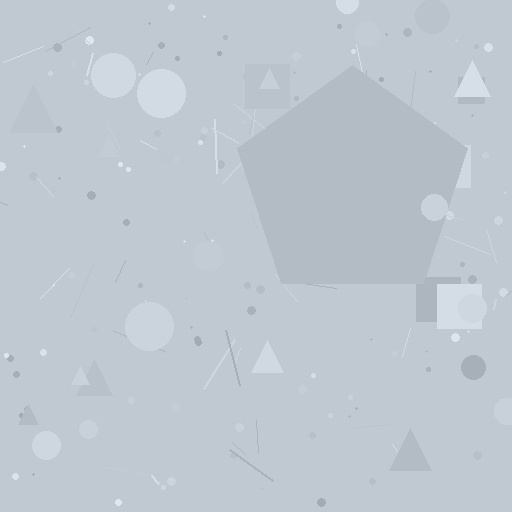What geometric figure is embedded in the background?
A pentagon is embedded in the background.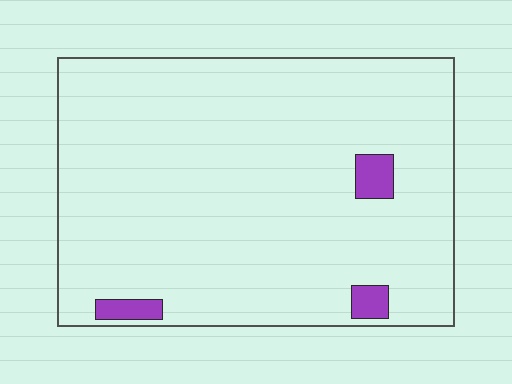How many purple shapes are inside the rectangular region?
3.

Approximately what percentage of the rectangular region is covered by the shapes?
Approximately 5%.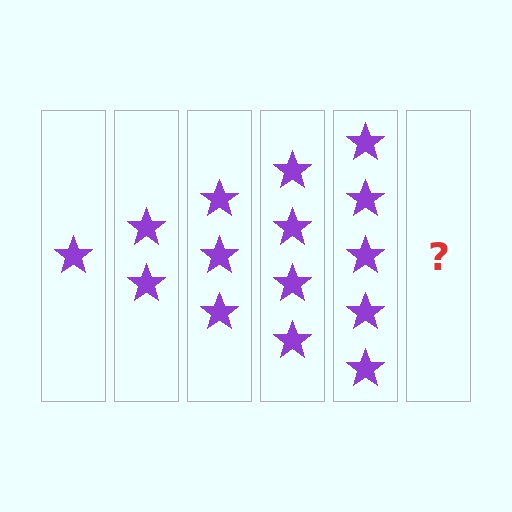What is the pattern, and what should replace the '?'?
The pattern is that each step adds one more star. The '?' should be 6 stars.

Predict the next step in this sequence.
The next step is 6 stars.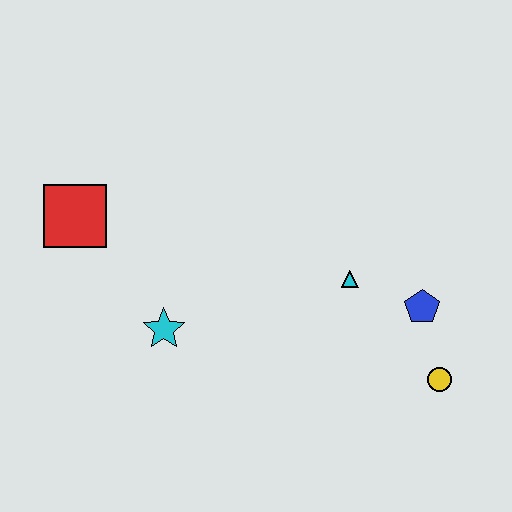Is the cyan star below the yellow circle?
No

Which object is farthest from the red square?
The yellow circle is farthest from the red square.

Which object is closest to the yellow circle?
The blue pentagon is closest to the yellow circle.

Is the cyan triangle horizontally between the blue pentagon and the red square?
Yes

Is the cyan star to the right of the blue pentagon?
No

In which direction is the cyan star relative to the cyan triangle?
The cyan star is to the left of the cyan triangle.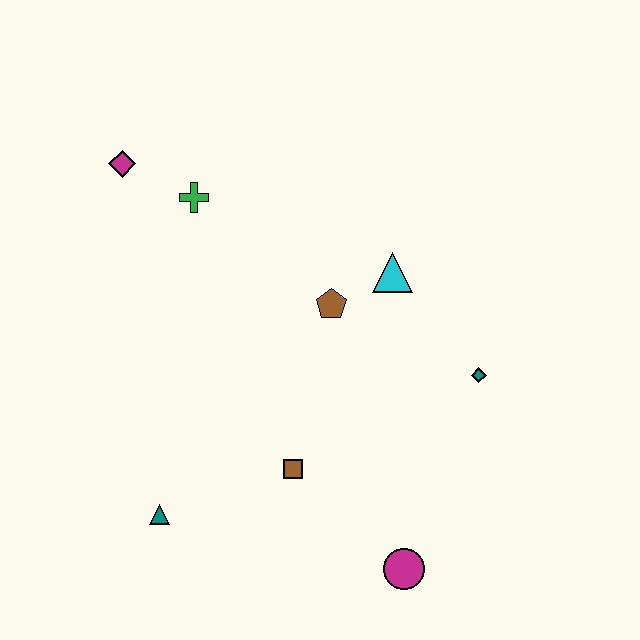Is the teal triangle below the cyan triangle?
Yes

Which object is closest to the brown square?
The teal triangle is closest to the brown square.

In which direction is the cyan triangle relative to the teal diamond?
The cyan triangle is above the teal diamond.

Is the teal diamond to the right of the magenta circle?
Yes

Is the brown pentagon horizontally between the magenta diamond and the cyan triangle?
Yes